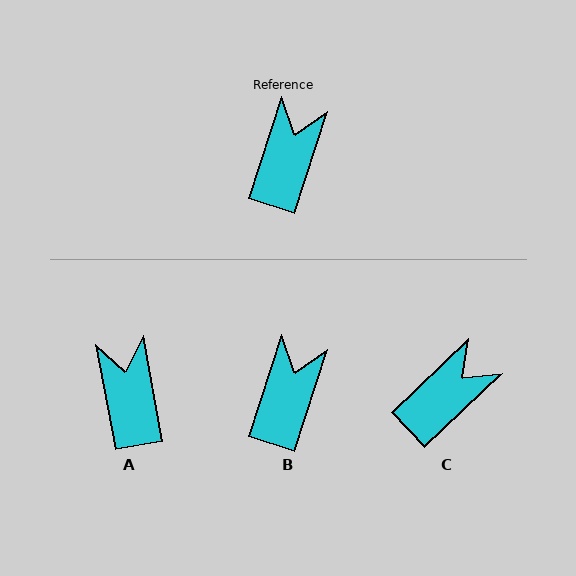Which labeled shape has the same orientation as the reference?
B.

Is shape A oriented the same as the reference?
No, it is off by about 29 degrees.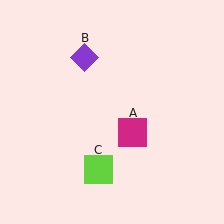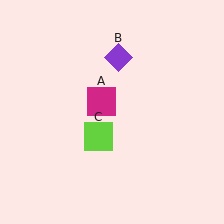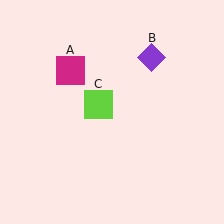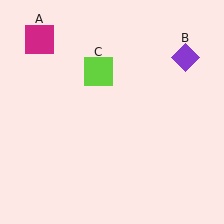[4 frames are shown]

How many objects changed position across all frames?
3 objects changed position: magenta square (object A), purple diamond (object B), lime square (object C).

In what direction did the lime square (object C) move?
The lime square (object C) moved up.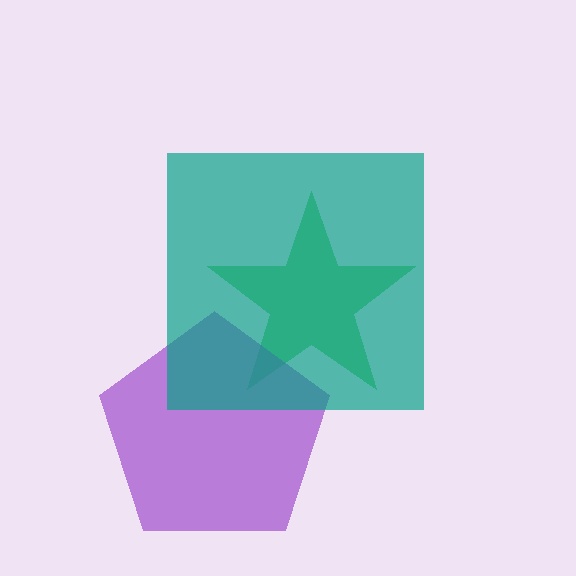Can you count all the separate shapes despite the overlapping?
Yes, there are 3 separate shapes.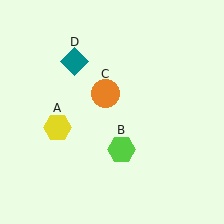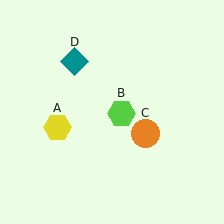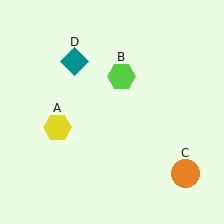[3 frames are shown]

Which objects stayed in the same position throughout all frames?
Yellow hexagon (object A) and teal diamond (object D) remained stationary.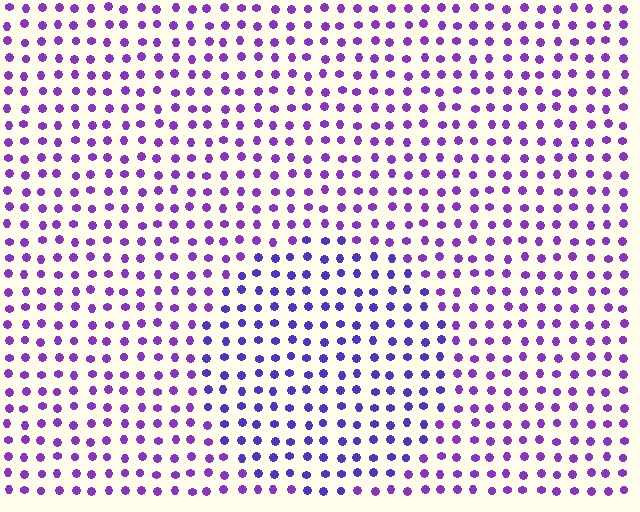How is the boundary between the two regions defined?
The boundary is defined purely by a slight shift in hue (about 26 degrees). Spacing, size, and orientation are identical on both sides.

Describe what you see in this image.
The image is filled with small purple elements in a uniform arrangement. A circle-shaped region is visible where the elements are tinted to a slightly different hue, forming a subtle color boundary.